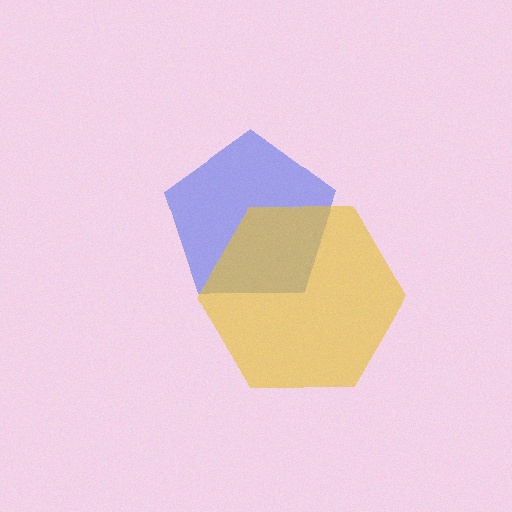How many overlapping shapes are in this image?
There are 2 overlapping shapes in the image.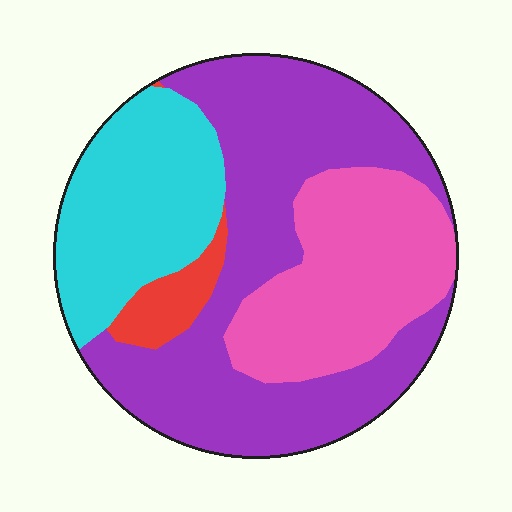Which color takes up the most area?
Purple, at roughly 45%.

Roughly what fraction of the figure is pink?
Pink covers 25% of the figure.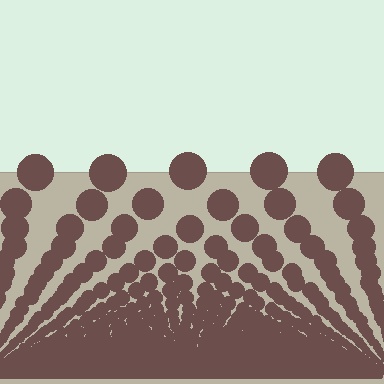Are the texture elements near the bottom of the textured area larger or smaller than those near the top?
Smaller. The gradient is inverted — elements near the bottom are smaller and denser.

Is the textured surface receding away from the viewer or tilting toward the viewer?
The surface appears to tilt toward the viewer. Texture elements get larger and sparser toward the top.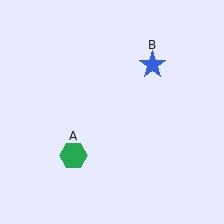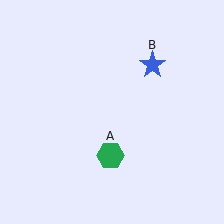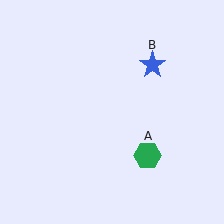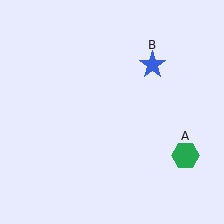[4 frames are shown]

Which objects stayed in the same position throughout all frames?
Blue star (object B) remained stationary.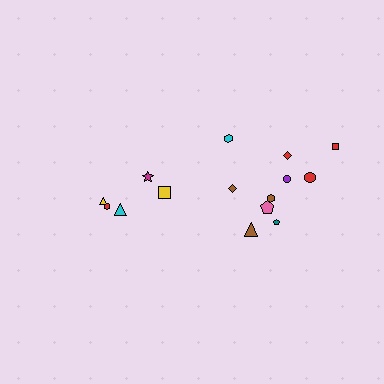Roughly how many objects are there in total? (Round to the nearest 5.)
Roughly 15 objects in total.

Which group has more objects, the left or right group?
The right group.